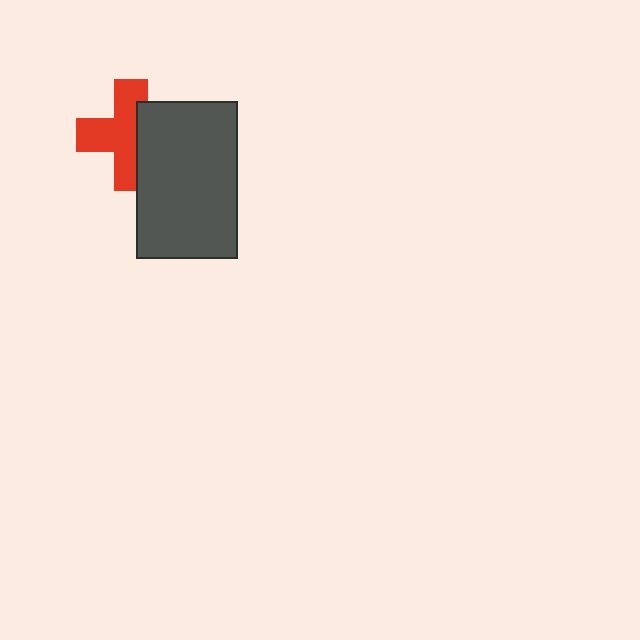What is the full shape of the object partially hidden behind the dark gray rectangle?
The partially hidden object is a red cross.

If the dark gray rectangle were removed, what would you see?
You would see the complete red cross.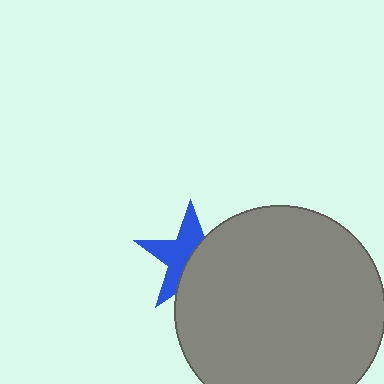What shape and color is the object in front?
The object in front is a gray circle.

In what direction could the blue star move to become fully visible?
The blue star could move left. That would shift it out from behind the gray circle entirely.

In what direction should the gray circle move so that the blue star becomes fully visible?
The gray circle should move right. That is the shortest direction to clear the overlap and leave the blue star fully visible.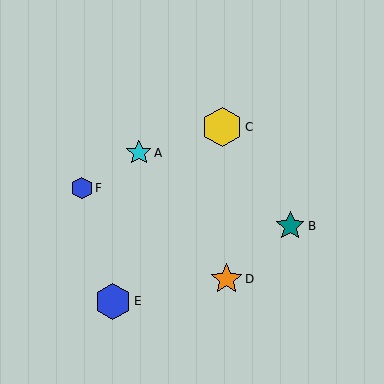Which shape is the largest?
The yellow hexagon (labeled C) is the largest.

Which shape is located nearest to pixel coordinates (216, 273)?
The orange star (labeled D) at (226, 279) is nearest to that location.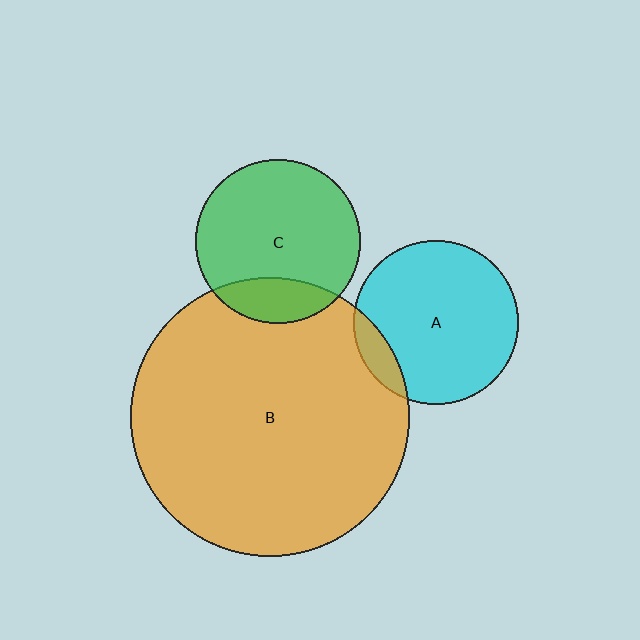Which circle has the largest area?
Circle B (orange).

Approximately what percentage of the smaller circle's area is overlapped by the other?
Approximately 10%.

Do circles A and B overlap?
Yes.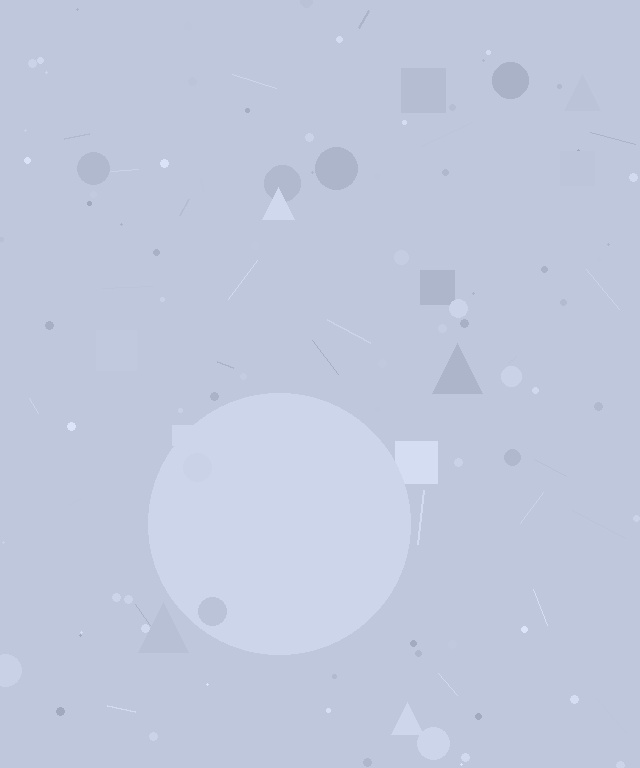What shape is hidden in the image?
A circle is hidden in the image.